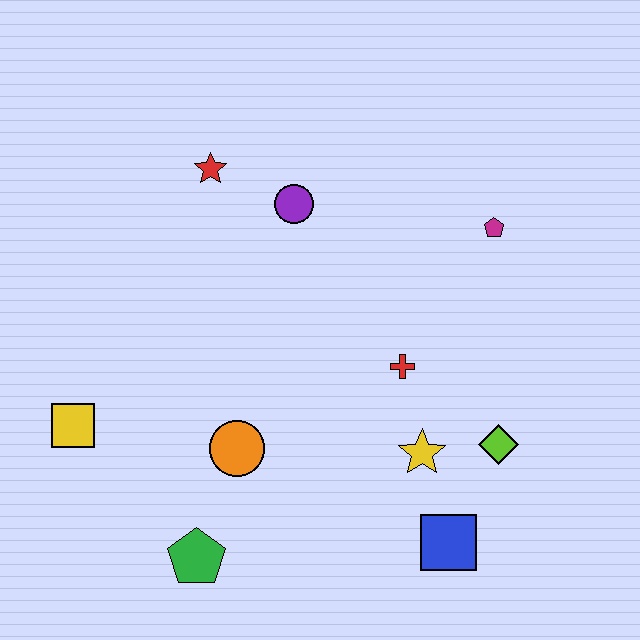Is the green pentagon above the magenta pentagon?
No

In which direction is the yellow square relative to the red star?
The yellow square is below the red star.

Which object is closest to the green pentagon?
The orange circle is closest to the green pentagon.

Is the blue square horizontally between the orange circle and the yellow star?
No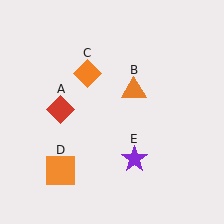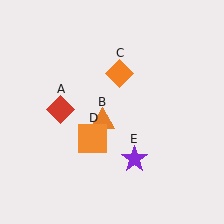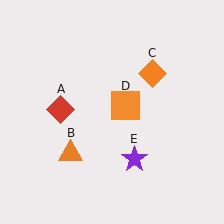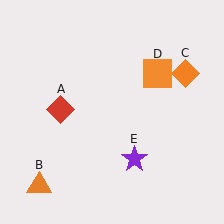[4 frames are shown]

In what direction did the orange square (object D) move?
The orange square (object D) moved up and to the right.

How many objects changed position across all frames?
3 objects changed position: orange triangle (object B), orange diamond (object C), orange square (object D).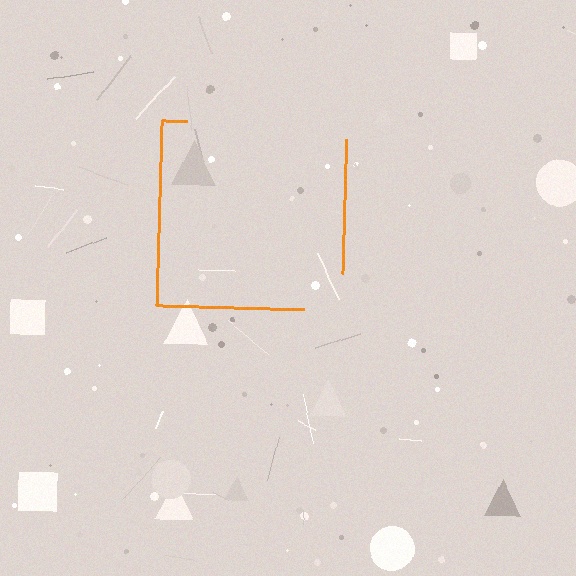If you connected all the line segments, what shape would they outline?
They would outline a square.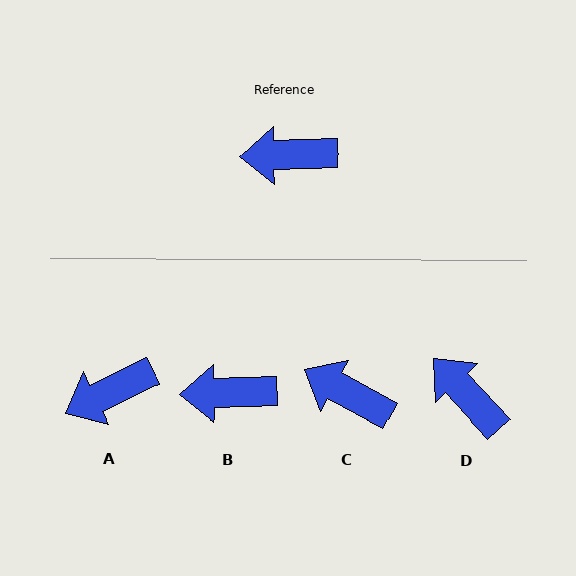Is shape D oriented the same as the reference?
No, it is off by about 49 degrees.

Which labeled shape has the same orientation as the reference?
B.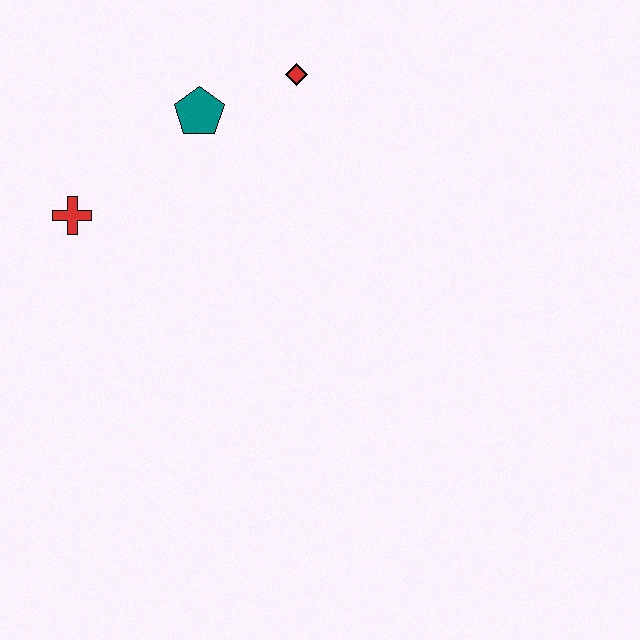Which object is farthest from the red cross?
The red diamond is farthest from the red cross.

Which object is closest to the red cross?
The teal pentagon is closest to the red cross.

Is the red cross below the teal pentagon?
Yes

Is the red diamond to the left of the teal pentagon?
No